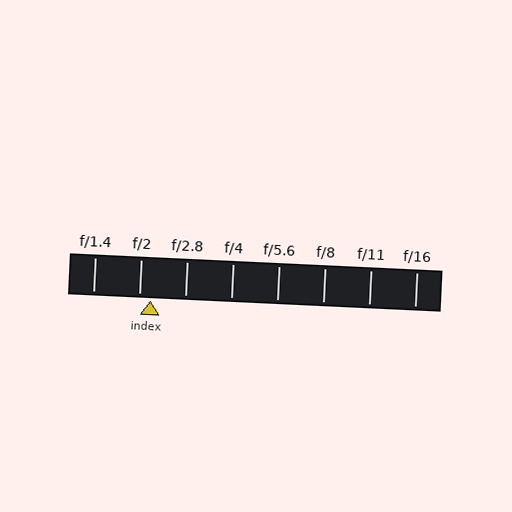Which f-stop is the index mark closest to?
The index mark is closest to f/2.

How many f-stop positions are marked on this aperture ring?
There are 8 f-stop positions marked.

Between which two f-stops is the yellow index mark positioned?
The index mark is between f/2 and f/2.8.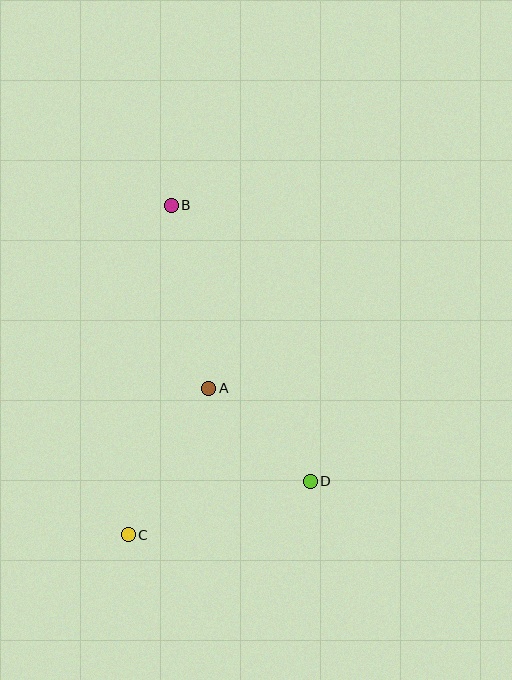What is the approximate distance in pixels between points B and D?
The distance between B and D is approximately 309 pixels.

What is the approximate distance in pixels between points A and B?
The distance between A and B is approximately 187 pixels.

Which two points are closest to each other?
Points A and D are closest to each other.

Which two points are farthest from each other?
Points B and C are farthest from each other.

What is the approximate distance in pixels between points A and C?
The distance between A and C is approximately 167 pixels.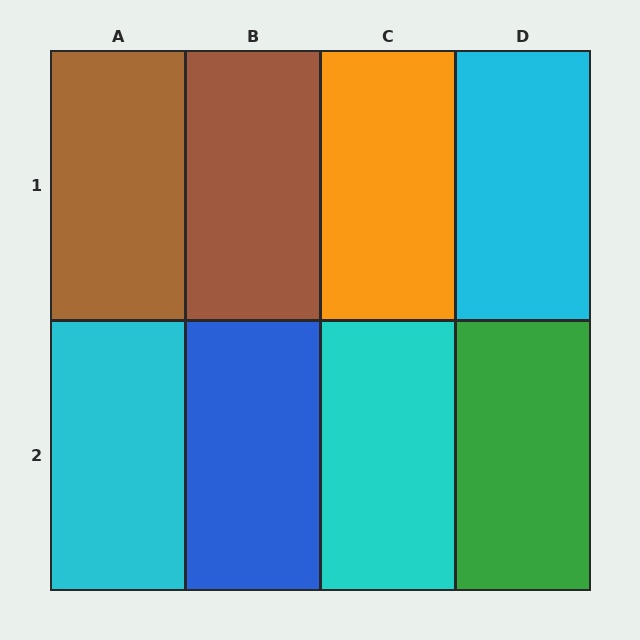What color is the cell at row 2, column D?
Green.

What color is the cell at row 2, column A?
Cyan.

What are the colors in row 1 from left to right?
Brown, brown, orange, cyan.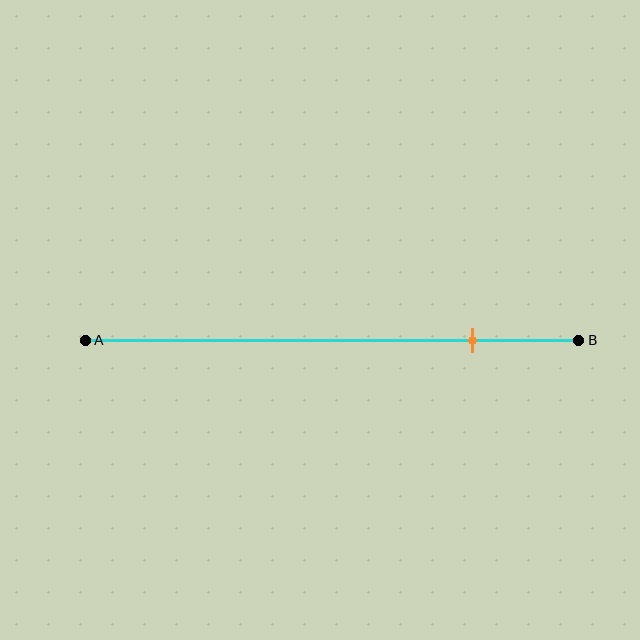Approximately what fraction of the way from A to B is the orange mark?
The orange mark is approximately 80% of the way from A to B.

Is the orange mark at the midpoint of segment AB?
No, the mark is at about 80% from A, not at the 50% midpoint.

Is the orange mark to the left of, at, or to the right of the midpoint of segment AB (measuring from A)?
The orange mark is to the right of the midpoint of segment AB.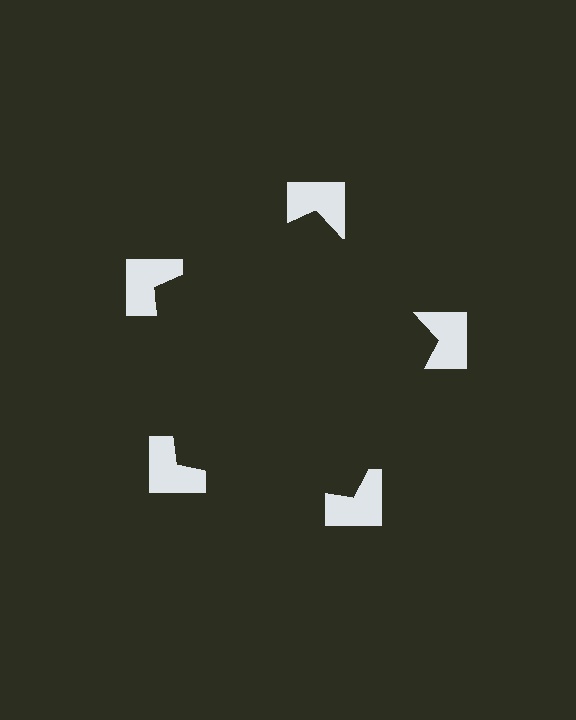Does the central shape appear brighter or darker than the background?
It typically appears slightly darker than the background, even though no actual brightness change is drawn.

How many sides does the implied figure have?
5 sides.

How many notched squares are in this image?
There are 5 — one at each vertex of the illusory pentagon.